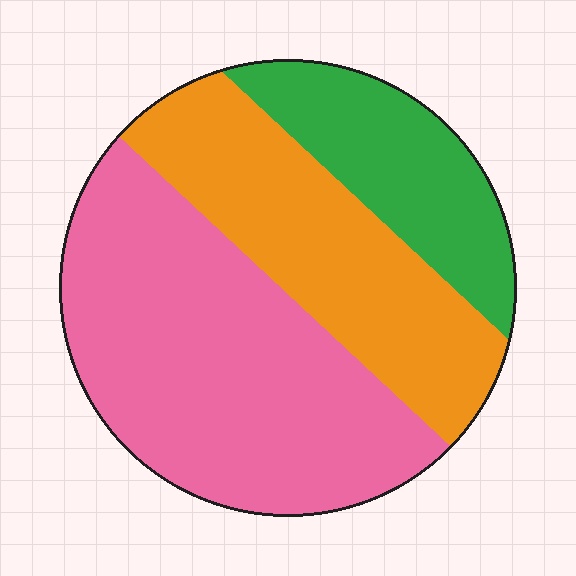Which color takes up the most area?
Pink, at roughly 50%.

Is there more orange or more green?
Orange.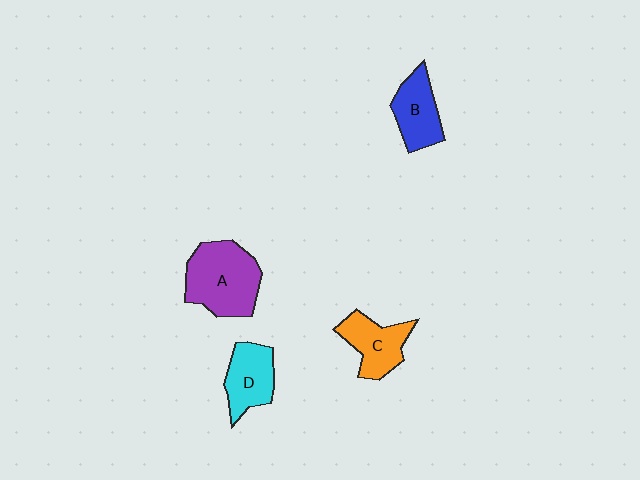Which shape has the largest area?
Shape A (purple).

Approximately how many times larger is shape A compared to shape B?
Approximately 1.6 times.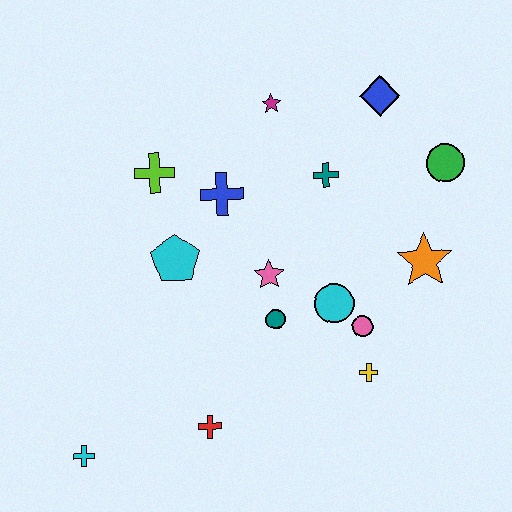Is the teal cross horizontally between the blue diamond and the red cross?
Yes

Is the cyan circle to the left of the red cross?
No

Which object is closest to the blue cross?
The lime cross is closest to the blue cross.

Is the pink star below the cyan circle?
No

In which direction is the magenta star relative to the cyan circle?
The magenta star is above the cyan circle.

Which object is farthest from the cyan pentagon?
The green circle is farthest from the cyan pentagon.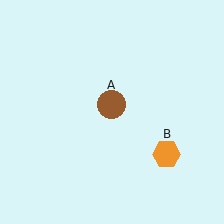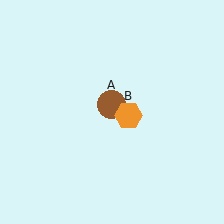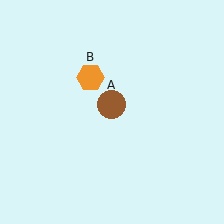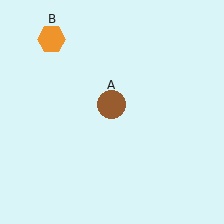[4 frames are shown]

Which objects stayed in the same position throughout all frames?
Brown circle (object A) remained stationary.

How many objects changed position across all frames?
1 object changed position: orange hexagon (object B).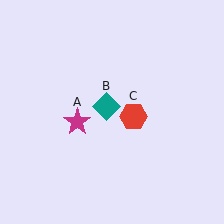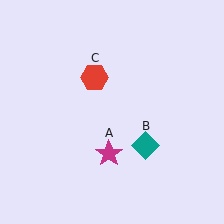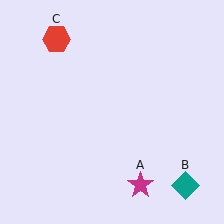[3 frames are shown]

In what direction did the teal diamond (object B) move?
The teal diamond (object B) moved down and to the right.